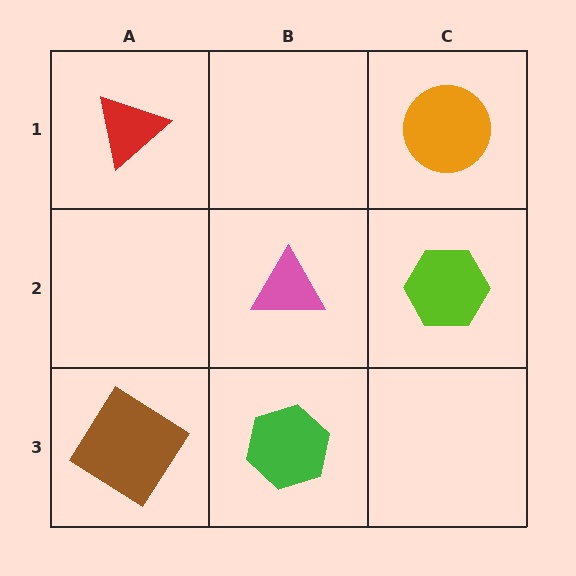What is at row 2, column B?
A pink triangle.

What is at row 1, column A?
A red triangle.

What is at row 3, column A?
A brown diamond.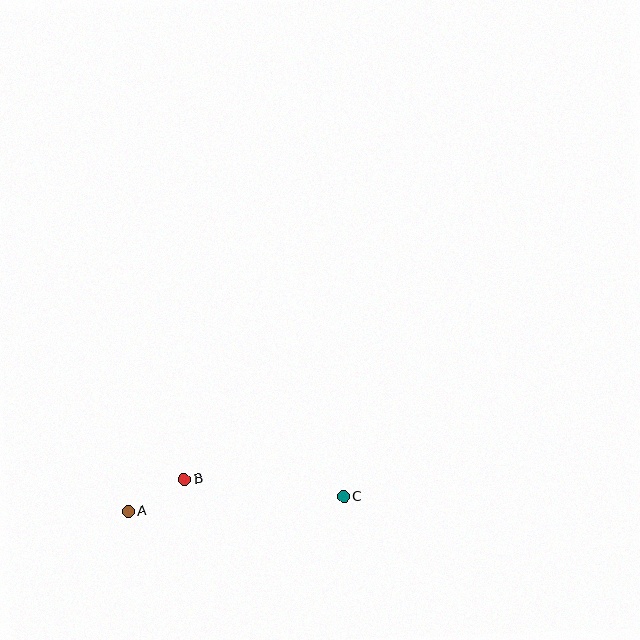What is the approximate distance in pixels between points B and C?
The distance between B and C is approximately 160 pixels.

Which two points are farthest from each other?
Points A and C are farthest from each other.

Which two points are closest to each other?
Points A and B are closest to each other.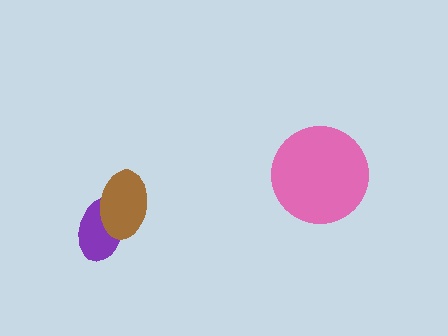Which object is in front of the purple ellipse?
The brown ellipse is in front of the purple ellipse.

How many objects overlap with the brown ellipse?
1 object overlaps with the brown ellipse.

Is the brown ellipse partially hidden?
No, no other shape covers it.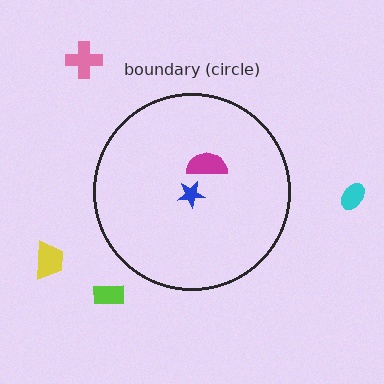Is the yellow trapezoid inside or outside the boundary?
Outside.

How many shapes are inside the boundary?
2 inside, 4 outside.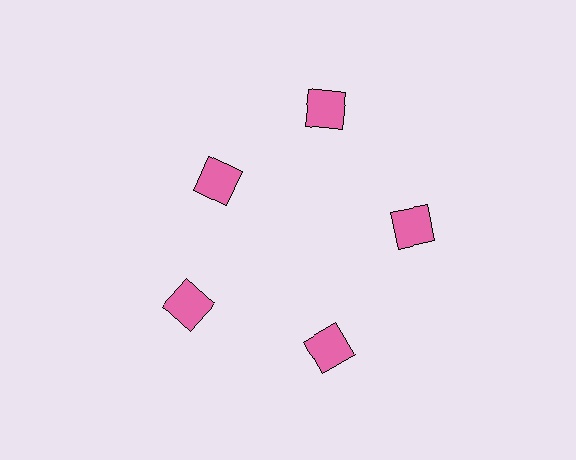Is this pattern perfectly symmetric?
No. The 5 pink squares are arranged in a ring, but one element near the 10 o'clock position is pulled inward toward the center, breaking the 5-fold rotational symmetry.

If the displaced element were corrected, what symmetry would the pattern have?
It would have 5-fold rotational symmetry — the pattern would map onto itself every 72 degrees.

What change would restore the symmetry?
The symmetry would be restored by moving it outward, back onto the ring so that all 5 squares sit at equal angles and equal distance from the center.